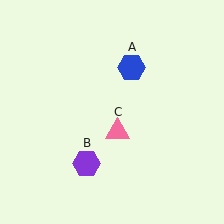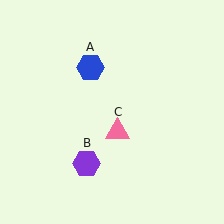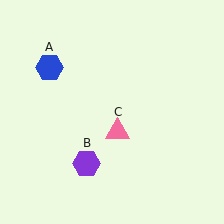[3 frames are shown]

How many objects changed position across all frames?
1 object changed position: blue hexagon (object A).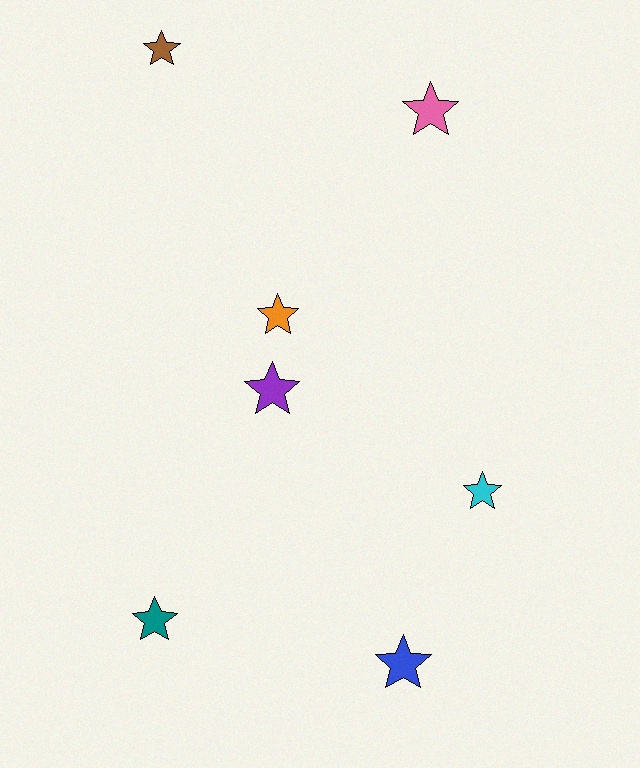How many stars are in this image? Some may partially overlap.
There are 7 stars.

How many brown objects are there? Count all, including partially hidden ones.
There is 1 brown object.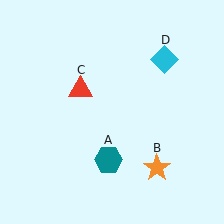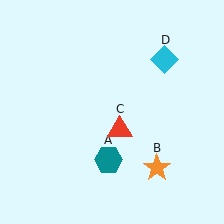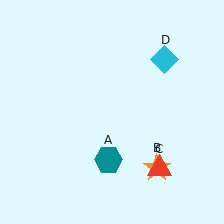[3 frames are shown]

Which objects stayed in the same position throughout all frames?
Teal hexagon (object A) and orange star (object B) and cyan diamond (object D) remained stationary.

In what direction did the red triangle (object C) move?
The red triangle (object C) moved down and to the right.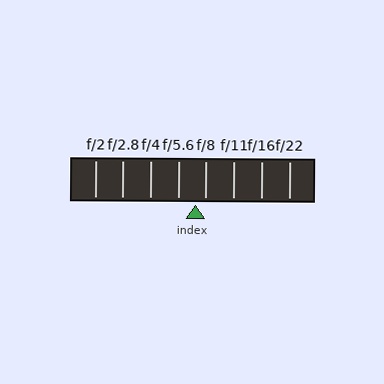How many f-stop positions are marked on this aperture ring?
There are 8 f-stop positions marked.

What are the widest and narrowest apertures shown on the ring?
The widest aperture shown is f/2 and the narrowest is f/22.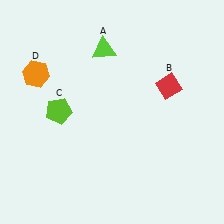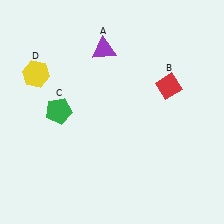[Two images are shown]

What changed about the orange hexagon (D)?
In Image 1, D is orange. In Image 2, it changed to yellow.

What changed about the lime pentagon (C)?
In Image 1, C is lime. In Image 2, it changed to green.